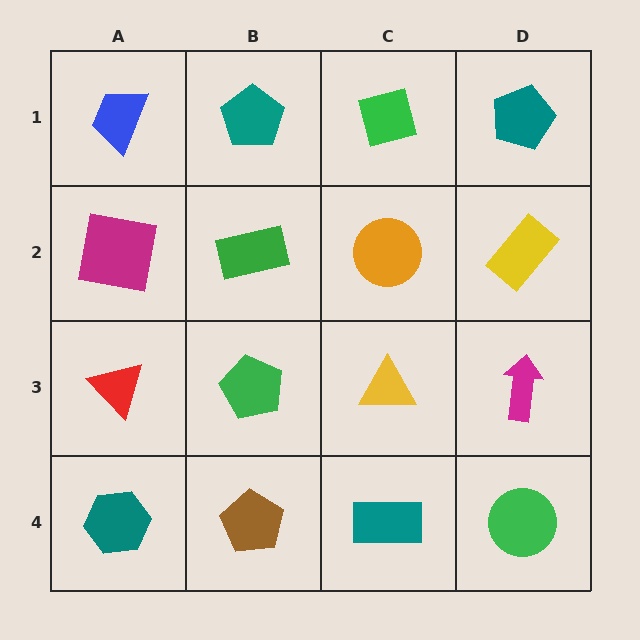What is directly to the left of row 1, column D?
A green square.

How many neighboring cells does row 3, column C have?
4.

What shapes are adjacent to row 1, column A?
A magenta square (row 2, column A), a teal pentagon (row 1, column B).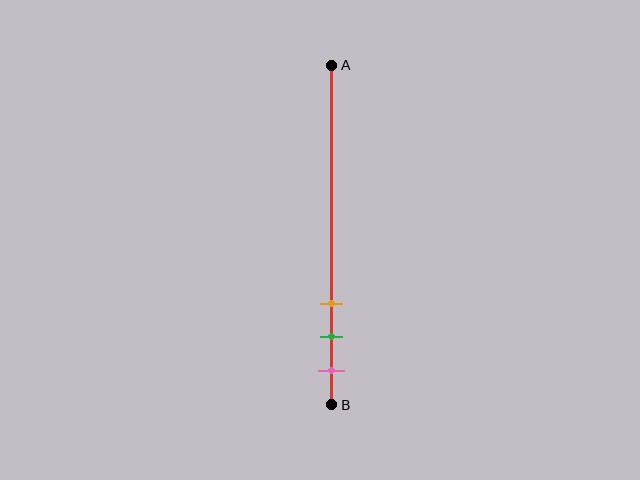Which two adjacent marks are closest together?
The green and pink marks are the closest adjacent pair.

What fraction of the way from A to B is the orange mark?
The orange mark is approximately 70% (0.7) of the way from A to B.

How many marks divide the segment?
There are 3 marks dividing the segment.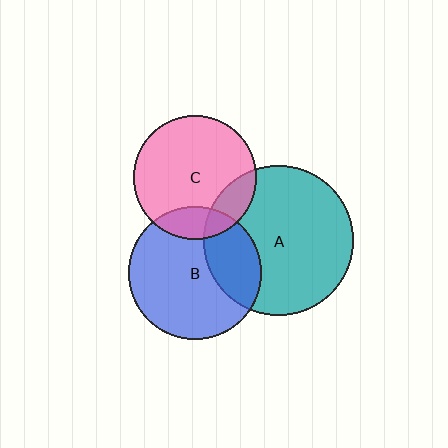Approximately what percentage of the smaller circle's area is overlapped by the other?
Approximately 15%.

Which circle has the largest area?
Circle A (teal).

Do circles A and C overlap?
Yes.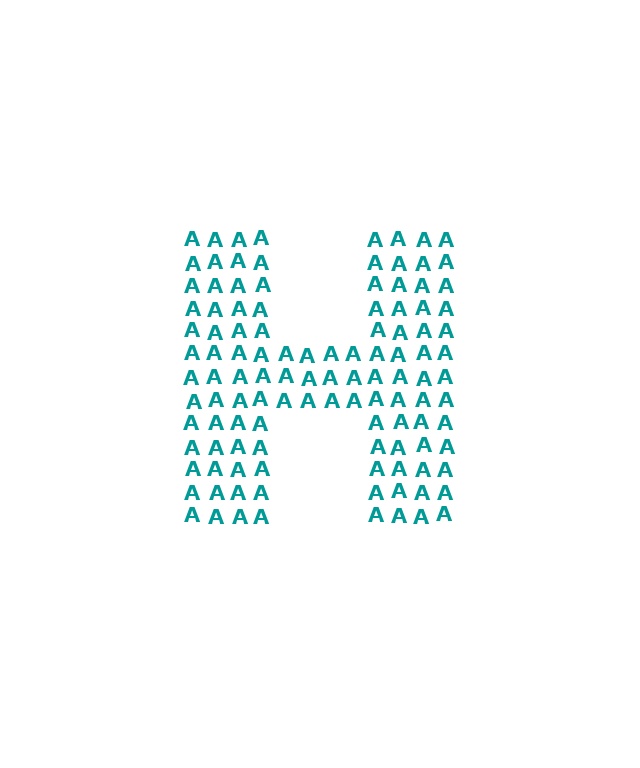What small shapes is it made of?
It is made of small letter A's.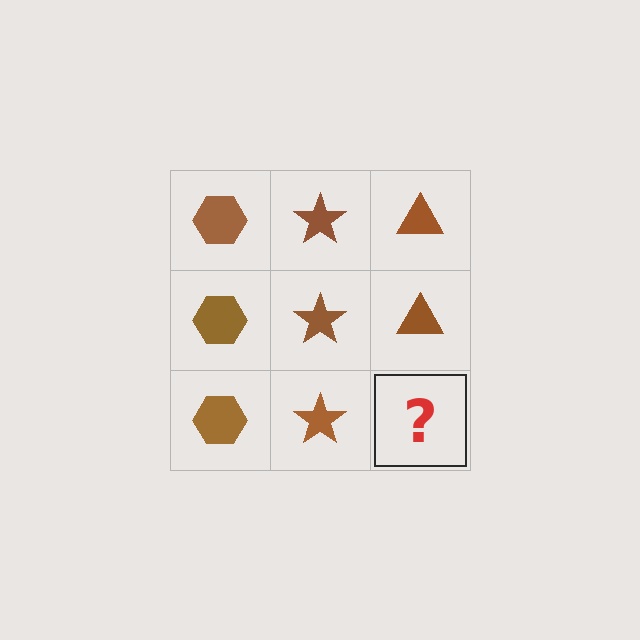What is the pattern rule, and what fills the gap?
The rule is that each column has a consistent shape. The gap should be filled with a brown triangle.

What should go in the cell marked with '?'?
The missing cell should contain a brown triangle.